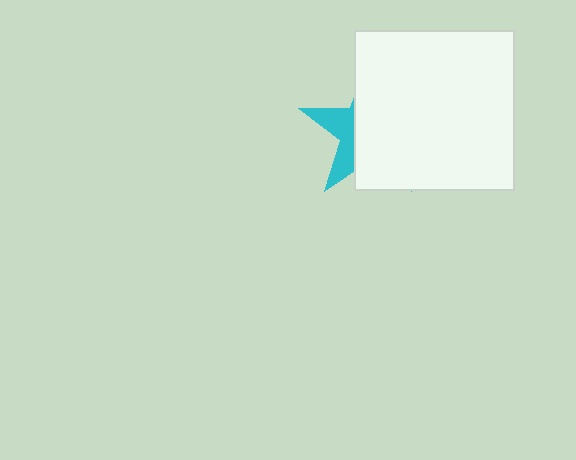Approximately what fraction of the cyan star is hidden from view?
Roughly 70% of the cyan star is hidden behind the white square.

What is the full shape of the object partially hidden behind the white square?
The partially hidden object is a cyan star.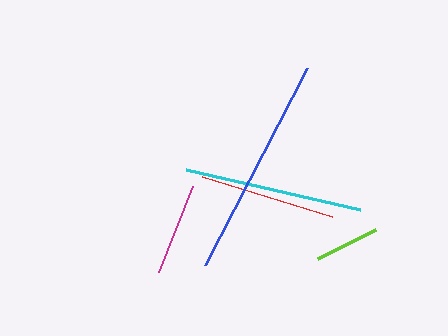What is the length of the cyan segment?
The cyan segment is approximately 178 pixels long.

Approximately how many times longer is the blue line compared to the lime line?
The blue line is approximately 3.4 times the length of the lime line.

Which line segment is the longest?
The blue line is the longest at approximately 222 pixels.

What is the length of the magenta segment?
The magenta segment is approximately 92 pixels long.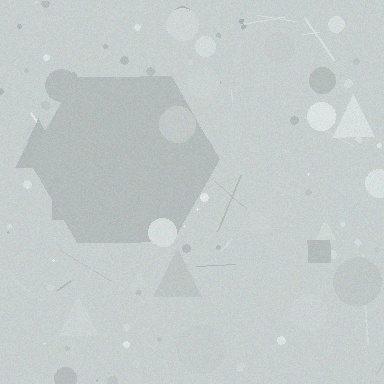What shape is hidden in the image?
A hexagon is hidden in the image.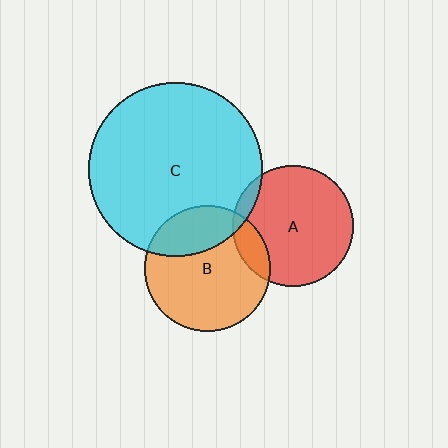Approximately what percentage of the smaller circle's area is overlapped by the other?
Approximately 15%.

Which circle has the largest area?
Circle C (cyan).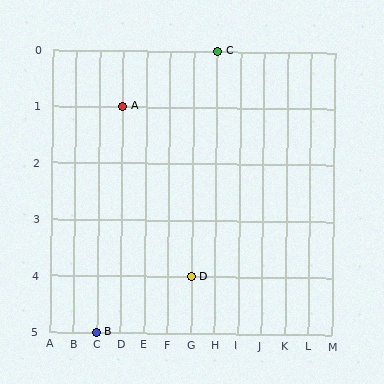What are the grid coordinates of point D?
Point D is at grid coordinates (G, 4).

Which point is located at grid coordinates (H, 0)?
Point C is at (H, 0).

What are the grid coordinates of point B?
Point B is at grid coordinates (C, 5).